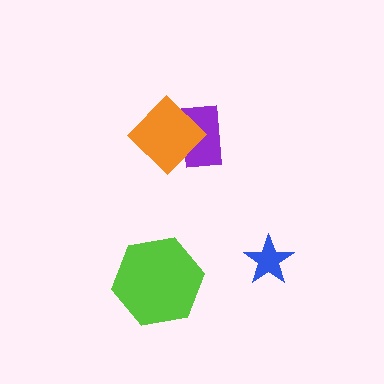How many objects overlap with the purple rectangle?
1 object overlaps with the purple rectangle.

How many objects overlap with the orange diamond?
1 object overlaps with the orange diamond.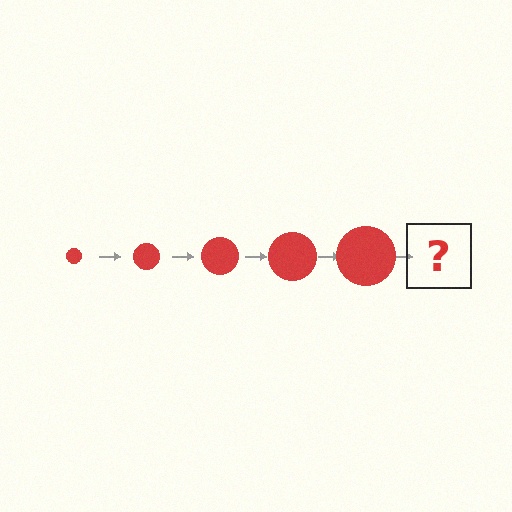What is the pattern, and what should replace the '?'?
The pattern is that the circle gets progressively larger each step. The '?' should be a red circle, larger than the previous one.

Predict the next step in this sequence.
The next step is a red circle, larger than the previous one.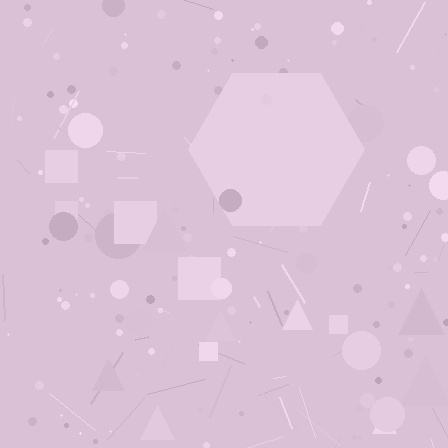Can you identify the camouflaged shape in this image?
The camouflaged shape is a hexagon.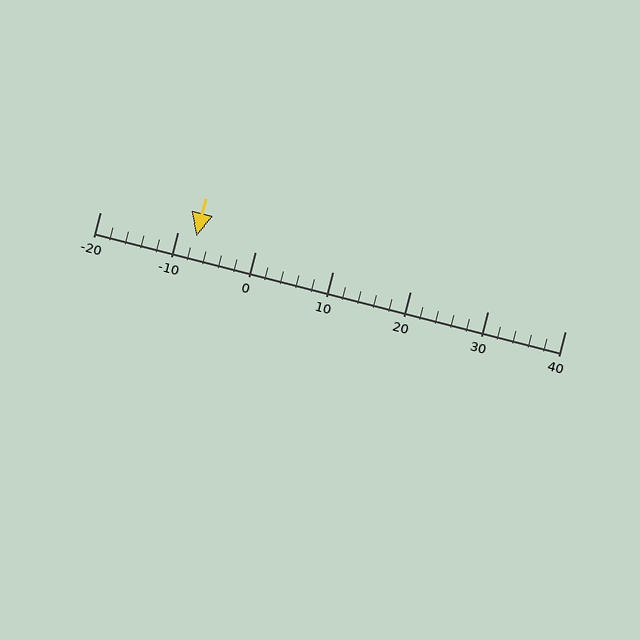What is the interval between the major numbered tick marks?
The major tick marks are spaced 10 units apart.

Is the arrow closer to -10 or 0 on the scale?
The arrow is closer to -10.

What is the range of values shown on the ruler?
The ruler shows values from -20 to 40.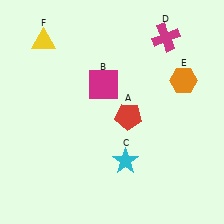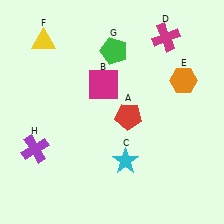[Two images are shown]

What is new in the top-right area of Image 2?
A green pentagon (G) was added in the top-right area of Image 2.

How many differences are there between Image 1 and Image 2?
There are 2 differences between the two images.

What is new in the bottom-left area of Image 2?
A purple cross (H) was added in the bottom-left area of Image 2.